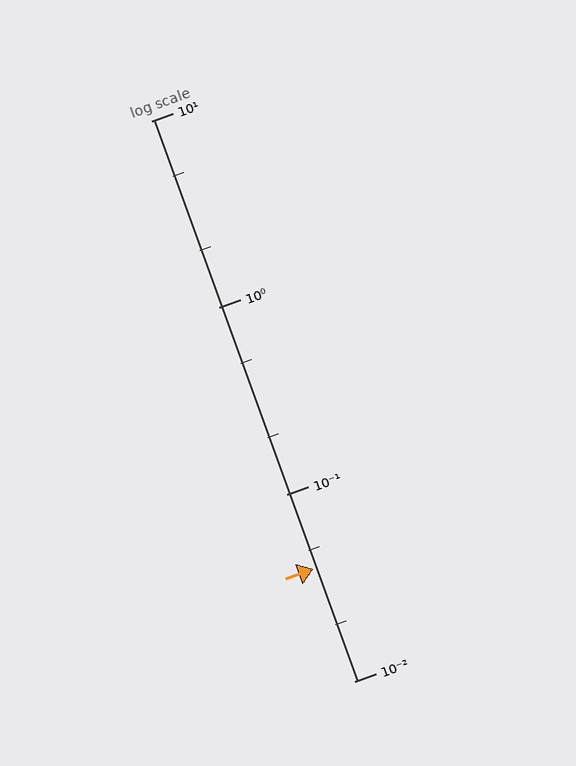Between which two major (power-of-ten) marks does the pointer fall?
The pointer is between 0.01 and 0.1.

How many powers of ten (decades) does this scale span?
The scale spans 3 decades, from 0.01 to 10.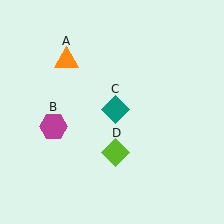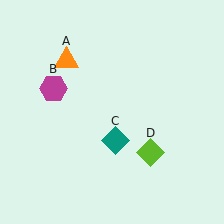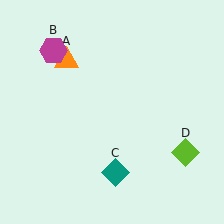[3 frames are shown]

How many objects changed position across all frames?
3 objects changed position: magenta hexagon (object B), teal diamond (object C), lime diamond (object D).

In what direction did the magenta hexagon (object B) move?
The magenta hexagon (object B) moved up.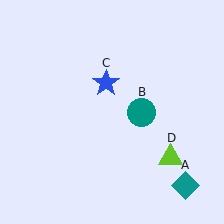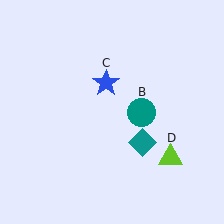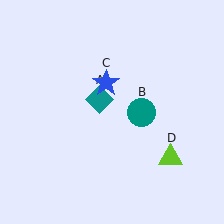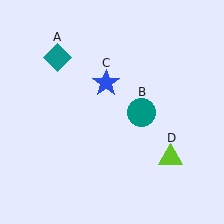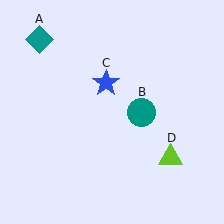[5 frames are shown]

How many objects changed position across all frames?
1 object changed position: teal diamond (object A).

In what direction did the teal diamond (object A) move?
The teal diamond (object A) moved up and to the left.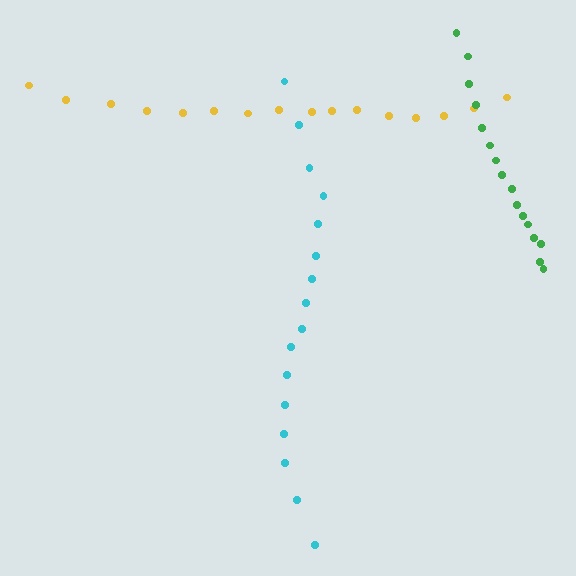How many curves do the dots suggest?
There are 3 distinct paths.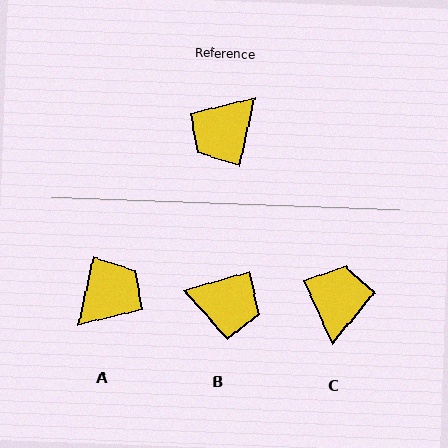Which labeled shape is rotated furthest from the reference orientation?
A, about 179 degrees away.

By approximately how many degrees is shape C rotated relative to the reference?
Approximately 144 degrees clockwise.